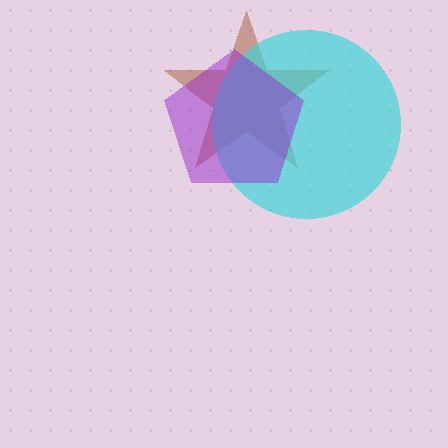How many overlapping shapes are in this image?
There are 3 overlapping shapes in the image.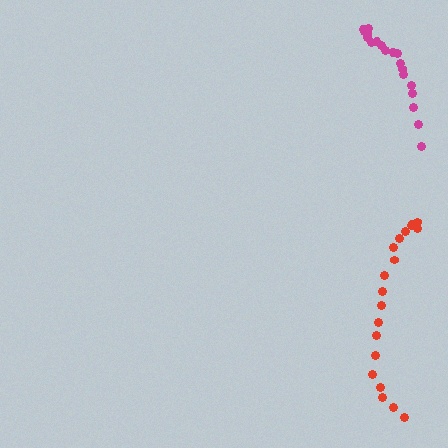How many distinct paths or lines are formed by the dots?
There are 2 distinct paths.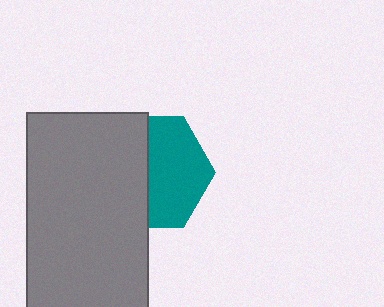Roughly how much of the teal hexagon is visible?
About half of it is visible (roughly 52%).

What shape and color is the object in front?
The object in front is a gray rectangle.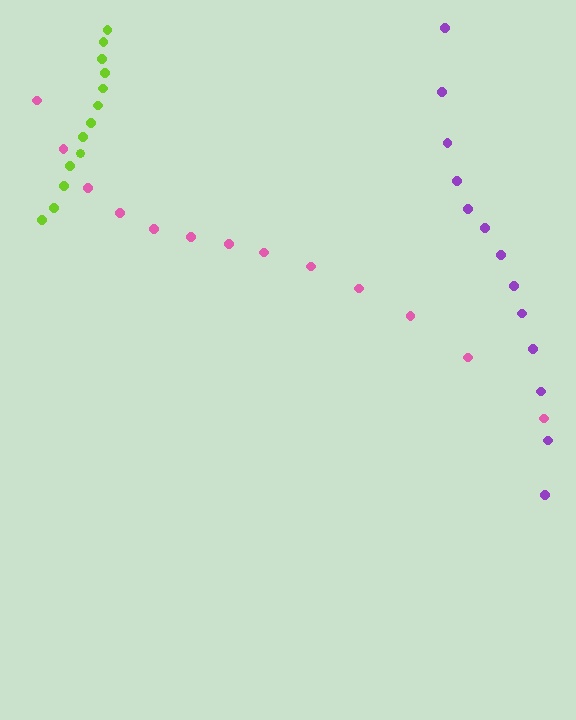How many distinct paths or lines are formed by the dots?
There are 3 distinct paths.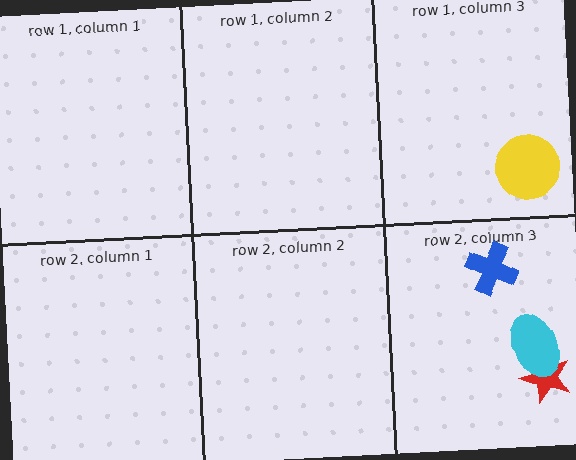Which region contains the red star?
The row 2, column 3 region.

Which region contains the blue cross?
The row 2, column 3 region.